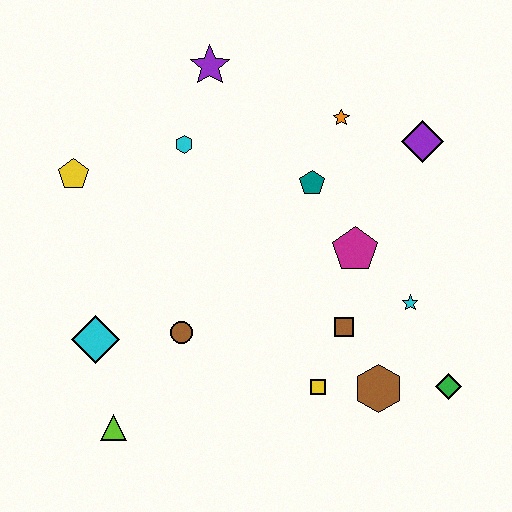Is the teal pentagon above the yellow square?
Yes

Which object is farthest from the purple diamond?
The lime triangle is farthest from the purple diamond.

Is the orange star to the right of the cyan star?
No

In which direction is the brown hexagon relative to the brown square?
The brown hexagon is below the brown square.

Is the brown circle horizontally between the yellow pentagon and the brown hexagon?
Yes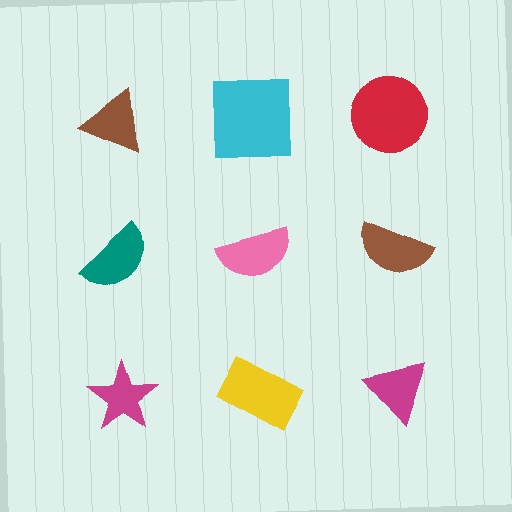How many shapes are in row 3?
3 shapes.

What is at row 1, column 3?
A red circle.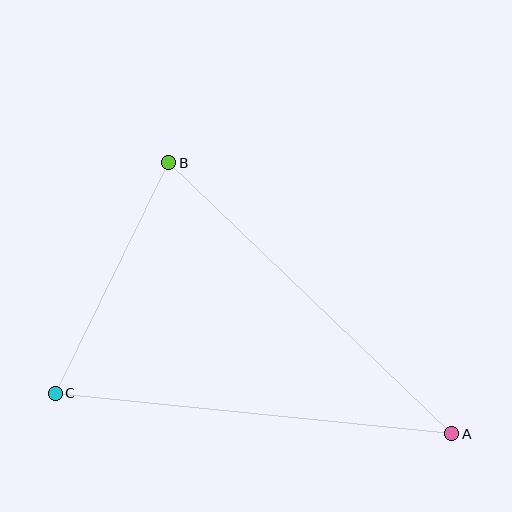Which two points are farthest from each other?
Points A and C are farthest from each other.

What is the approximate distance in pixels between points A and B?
The distance between A and B is approximately 392 pixels.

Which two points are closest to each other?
Points B and C are closest to each other.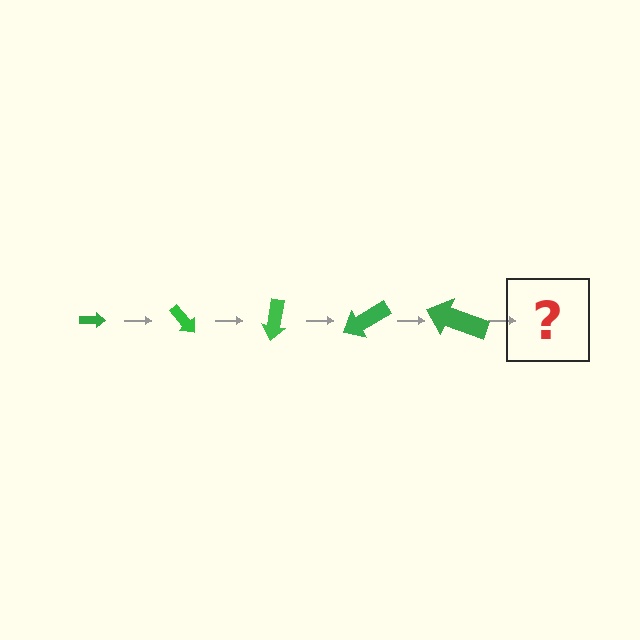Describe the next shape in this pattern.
It should be an arrow, larger than the previous one and rotated 250 degrees from the start.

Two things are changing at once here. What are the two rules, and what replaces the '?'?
The two rules are that the arrow grows larger each step and it rotates 50 degrees each step. The '?' should be an arrow, larger than the previous one and rotated 250 degrees from the start.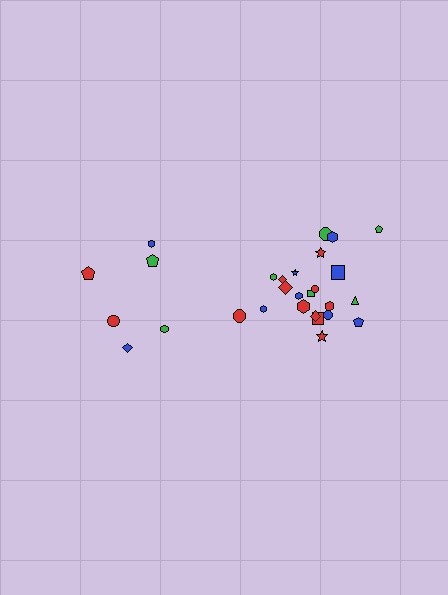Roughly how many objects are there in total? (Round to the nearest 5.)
Roughly 30 objects in total.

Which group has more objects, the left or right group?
The right group.